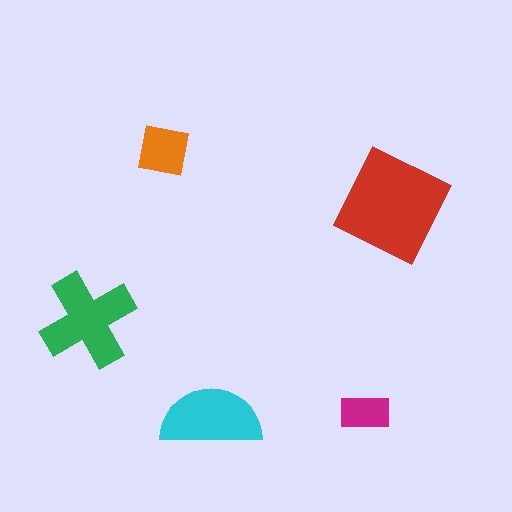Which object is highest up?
The orange square is topmost.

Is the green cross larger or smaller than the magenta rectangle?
Larger.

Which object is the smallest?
The magenta rectangle.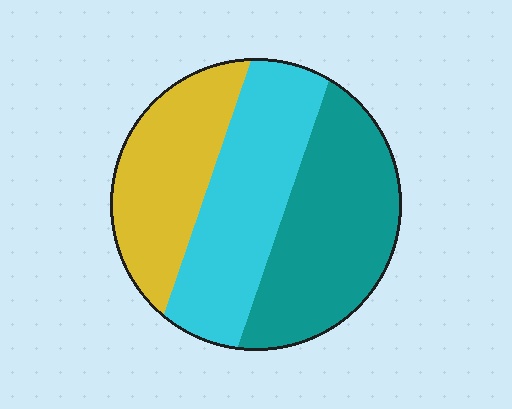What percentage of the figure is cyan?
Cyan covers around 35% of the figure.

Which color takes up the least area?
Yellow, at roughly 30%.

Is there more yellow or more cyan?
Cyan.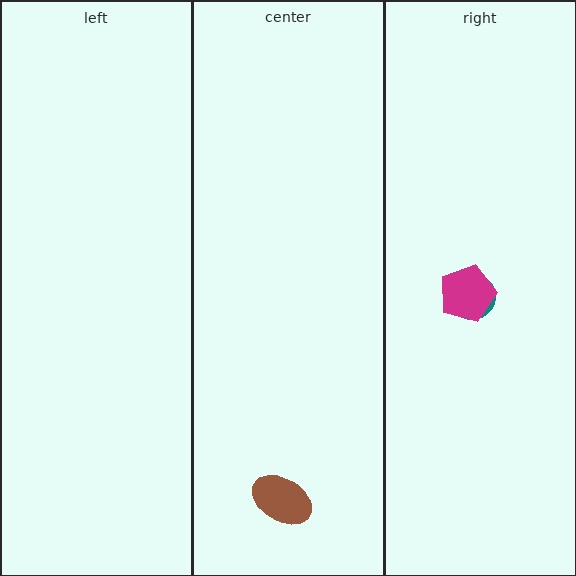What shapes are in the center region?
The brown ellipse.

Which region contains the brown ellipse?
The center region.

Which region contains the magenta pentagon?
The right region.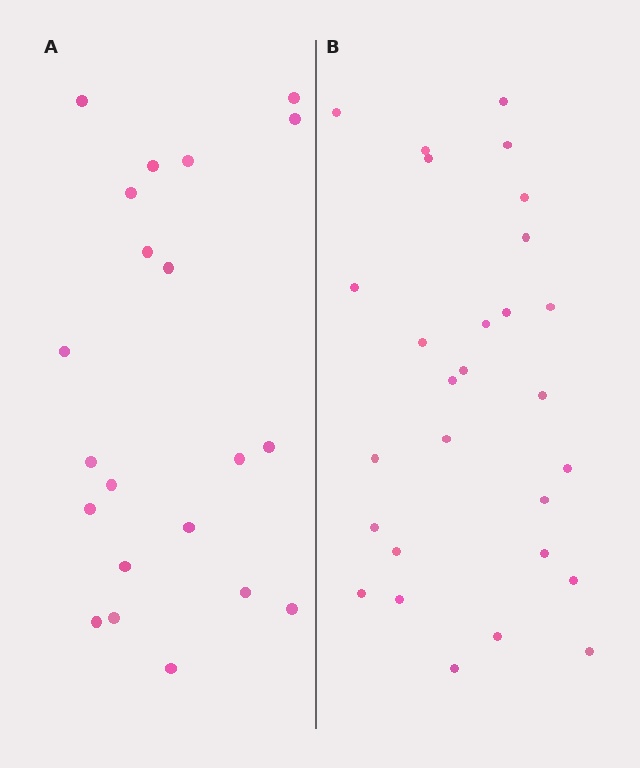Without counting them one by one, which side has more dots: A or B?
Region B (the right region) has more dots.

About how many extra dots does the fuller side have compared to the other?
Region B has roughly 8 or so more dots than region A.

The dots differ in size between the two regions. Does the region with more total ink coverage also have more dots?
No. Region A has more total ink coverage because its dots are larger, but region B actually contains more individual dots. Total area can be misleading — the number of items is what matters here.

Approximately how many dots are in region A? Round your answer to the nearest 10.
About 20 dots. (The exact count is 21, which rounds to 20.)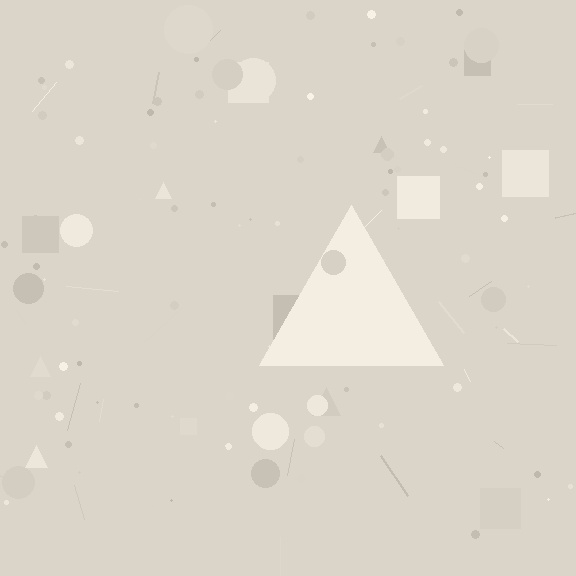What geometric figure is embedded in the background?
A triangle is embedded in the background.